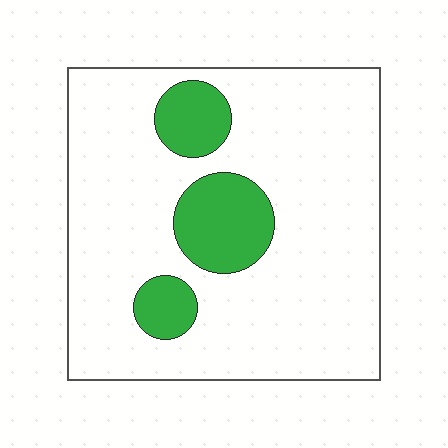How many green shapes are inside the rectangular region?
3.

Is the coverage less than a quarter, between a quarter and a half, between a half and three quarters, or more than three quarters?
Less than a quarter.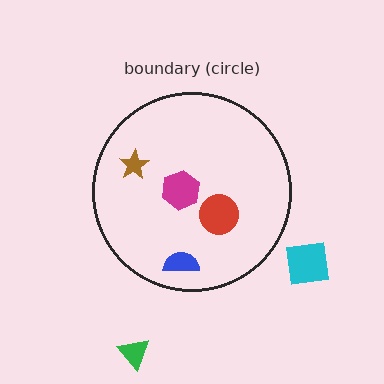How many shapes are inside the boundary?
4 inside, 2 outside.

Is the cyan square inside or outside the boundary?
Outside.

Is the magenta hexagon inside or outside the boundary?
Inside.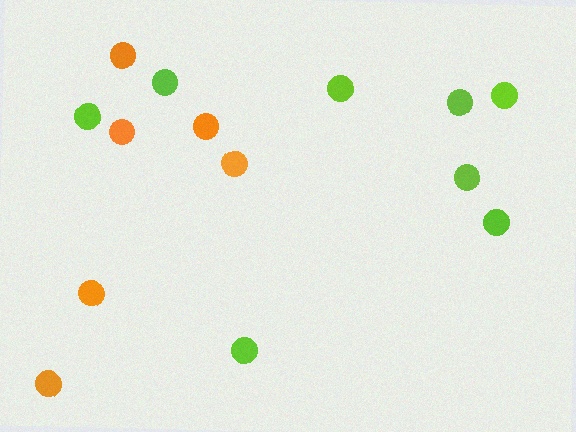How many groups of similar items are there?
There are 2 groups: one group of lime circles (8) and one group of orange circles (6).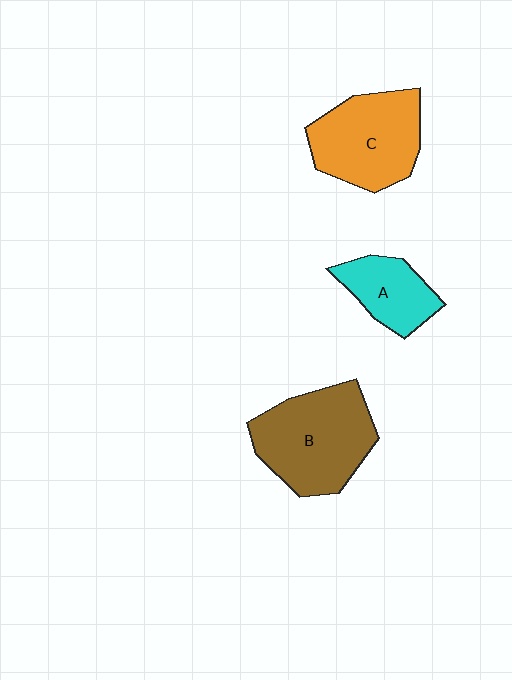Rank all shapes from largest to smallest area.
From largest to smallest: B (brown), C (orange), A (cyan).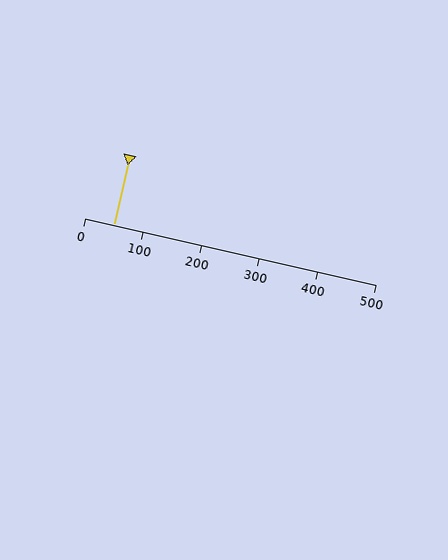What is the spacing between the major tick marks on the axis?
The major ticks are spaced 100 apart.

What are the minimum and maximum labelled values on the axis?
The axis runs from 0 to 500.